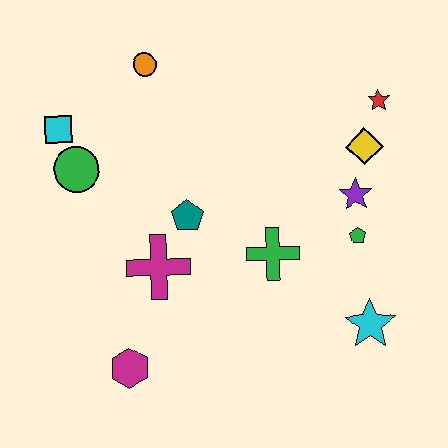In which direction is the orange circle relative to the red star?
The orange circle is to the left of the red star.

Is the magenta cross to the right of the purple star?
No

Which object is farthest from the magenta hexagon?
The red star is farthest from the magenta hexagon.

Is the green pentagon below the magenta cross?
No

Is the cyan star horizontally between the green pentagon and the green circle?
No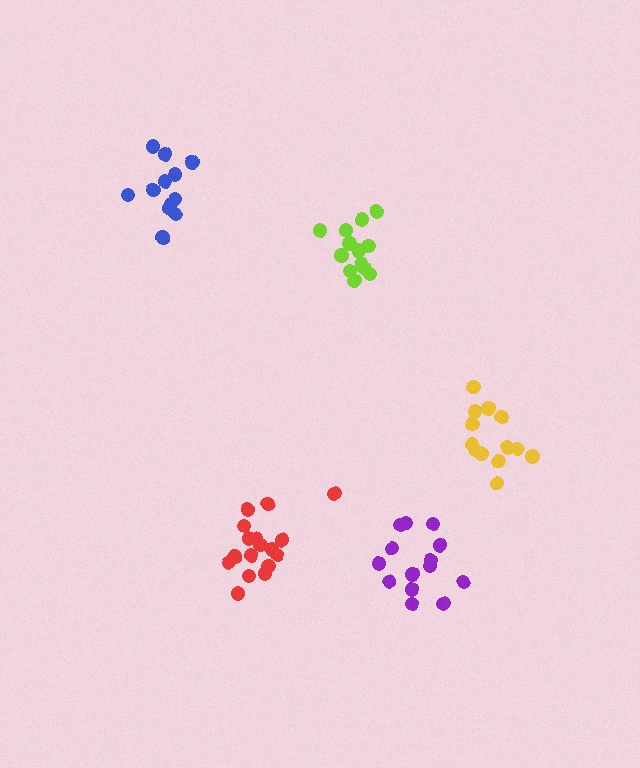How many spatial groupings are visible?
There are 5 spatial groupings.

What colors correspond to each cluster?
The clusters are colored: purple, yellow, lime, red, blue.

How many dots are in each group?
Group 1: 14 dots, Group 2: 13 dots, Group 3: 13 dots, Group 4: 17 dots, Group 5: 12 dots (69 total).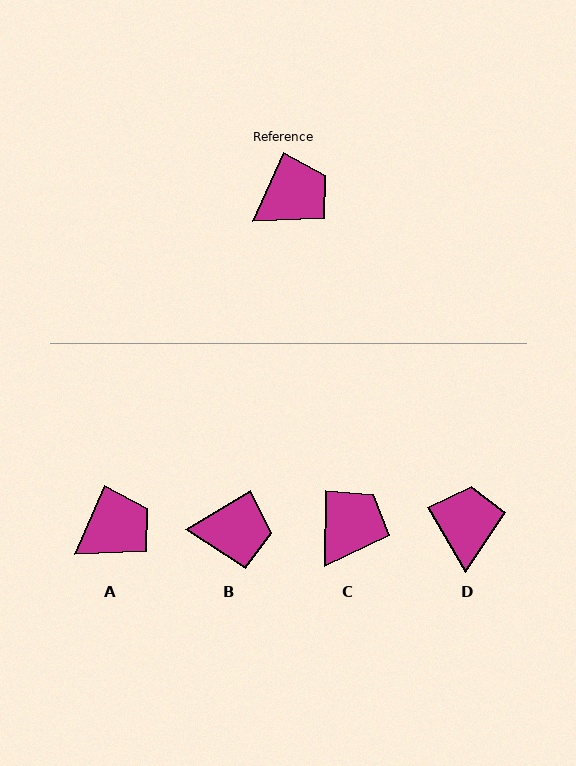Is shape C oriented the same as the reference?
No, it is off by about 24 degrees.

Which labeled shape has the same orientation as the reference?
A.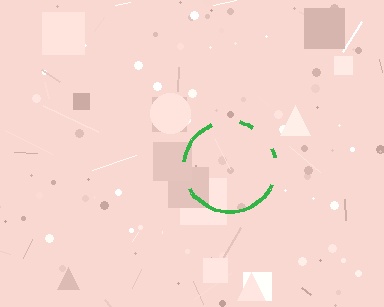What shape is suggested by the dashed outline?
The dashed outline suggests a circle.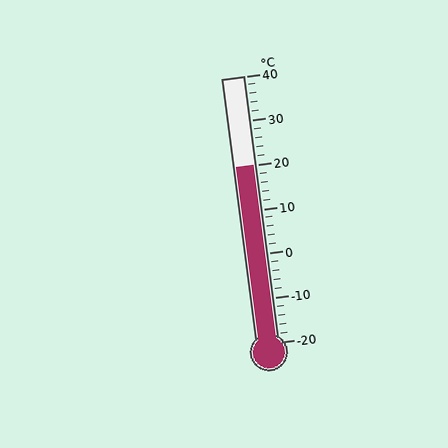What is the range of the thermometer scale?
The thermometer scale ranges from -20°C to 40°C.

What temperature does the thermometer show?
The thermometer shows approximately 20°C.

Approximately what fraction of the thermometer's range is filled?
The thermometer is filled to approximately 65% of its range.